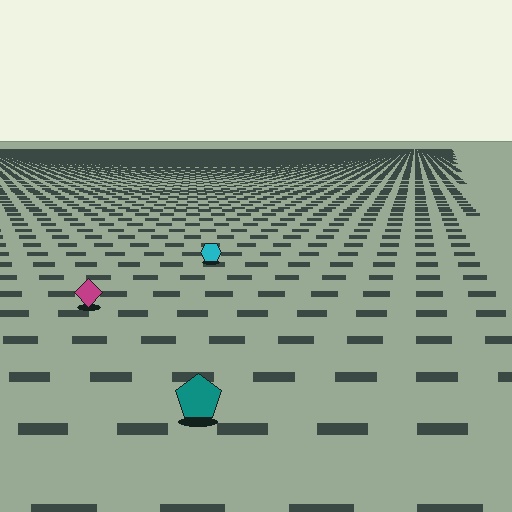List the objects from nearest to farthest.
From nearest to farthest: the teal pentagon, the magenta diamond, the cyan hexagon.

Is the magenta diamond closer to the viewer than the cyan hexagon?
Yes. The magenta diamond is closer — you can tell from the texture gradient: the ground texture is coarser near it.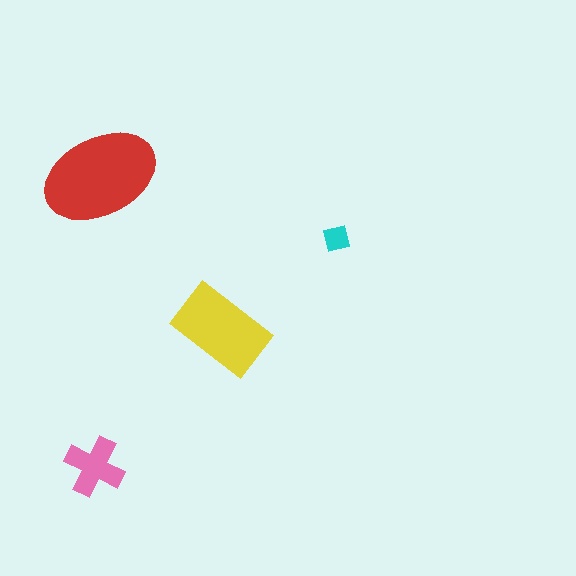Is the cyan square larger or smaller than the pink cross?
Smaller.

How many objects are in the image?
There are 4 objects in the image.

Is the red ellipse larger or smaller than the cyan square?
Larger.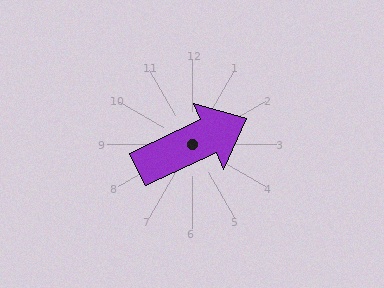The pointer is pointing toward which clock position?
Roughly 2 o'clock.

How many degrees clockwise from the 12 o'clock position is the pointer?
Approximately 65 degrees.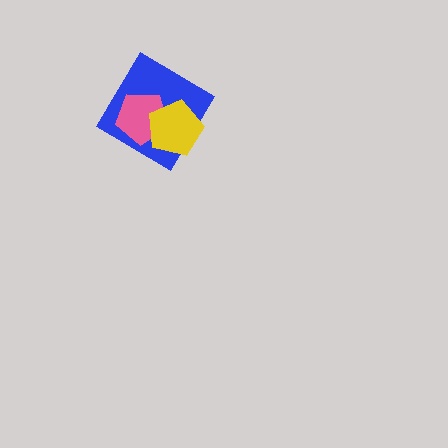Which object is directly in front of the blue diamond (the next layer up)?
The pink pentagon is directly in front of the blue diamond.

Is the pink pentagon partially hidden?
Yes, it is partially covered by another shape.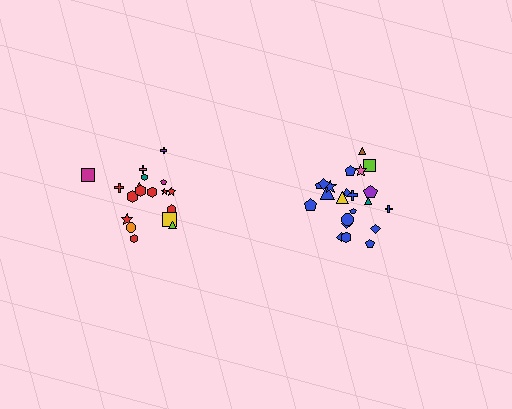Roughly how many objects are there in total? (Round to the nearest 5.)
Roughly 40 objects in total.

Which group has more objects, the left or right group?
The right group.